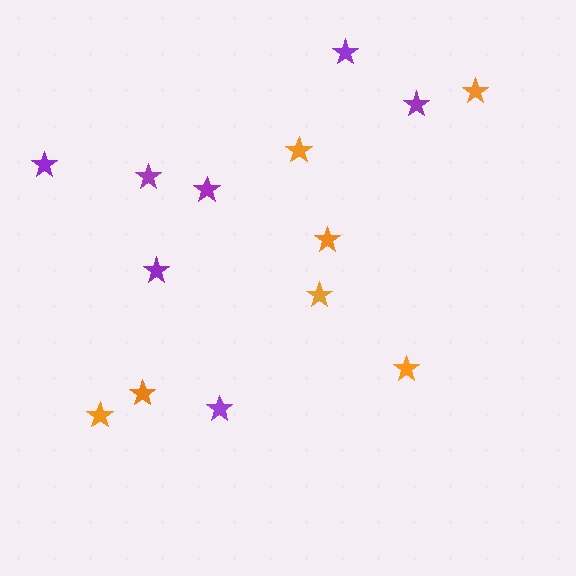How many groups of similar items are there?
There are 2 groups: one group of purple stars (7) and one group of orange stars (7).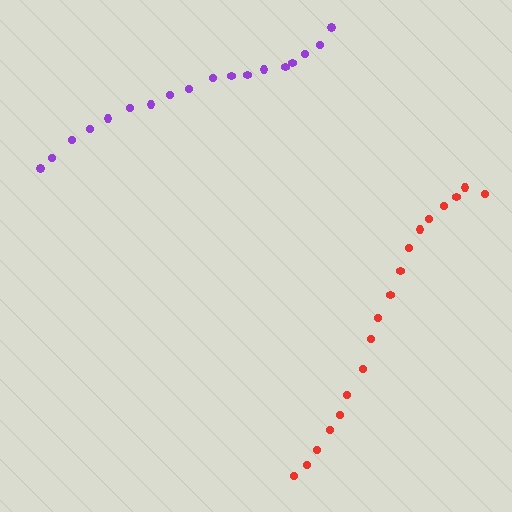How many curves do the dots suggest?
There are 2 distinct paths.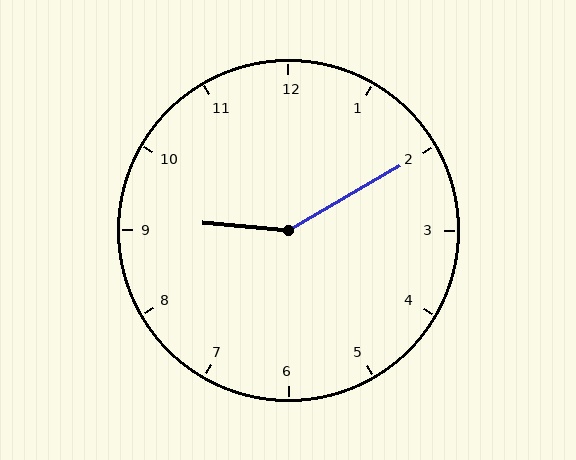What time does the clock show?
9:10.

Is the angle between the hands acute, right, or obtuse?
It is obtuse.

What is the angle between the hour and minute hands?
Approximately 145 degrees.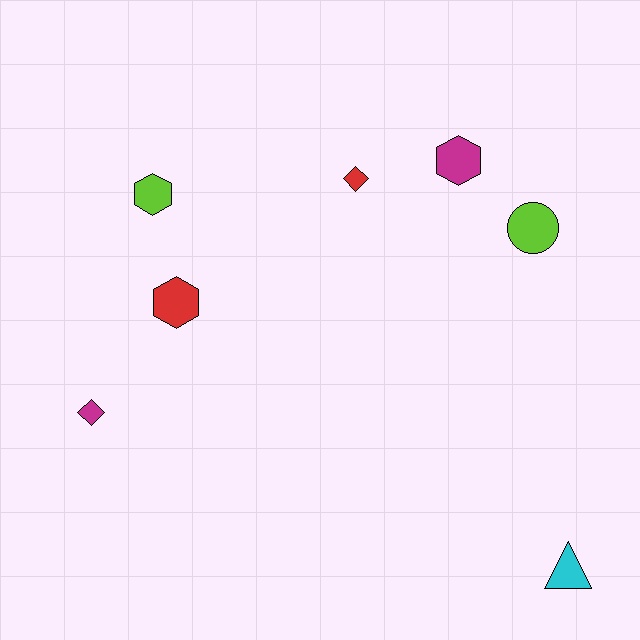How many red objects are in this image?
There are 2 red objects.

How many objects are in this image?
There are 7 objects.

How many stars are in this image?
There are no stars.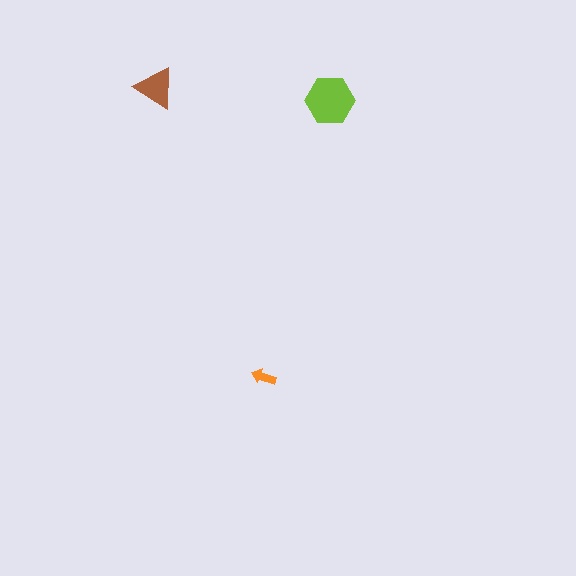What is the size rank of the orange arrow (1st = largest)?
3rd.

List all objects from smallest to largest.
The orange arrow, the brown triangle, the lime hexagon.